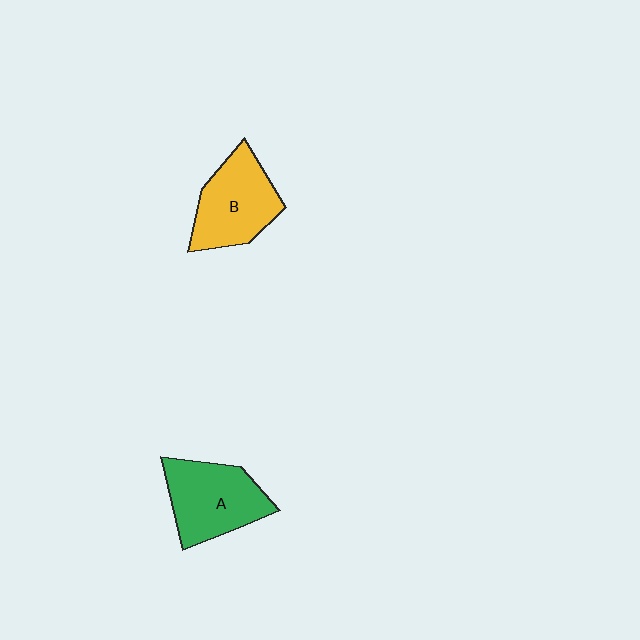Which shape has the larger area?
Shape A (green).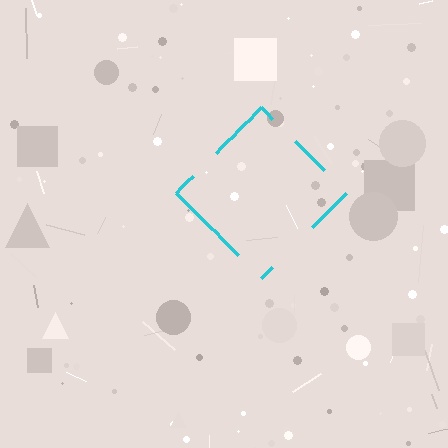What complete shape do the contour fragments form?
The contour fragments form a diamond.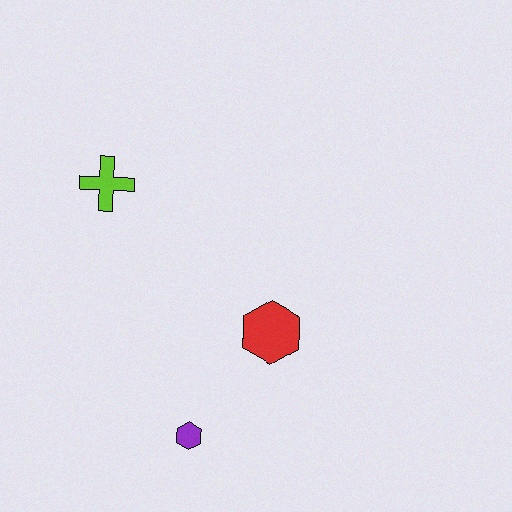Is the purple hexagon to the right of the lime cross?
Yes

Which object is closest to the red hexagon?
The purple hexagon is closest to the red hexagon.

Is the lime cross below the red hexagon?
No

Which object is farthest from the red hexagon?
The lime cross is farthest from the red hexagon.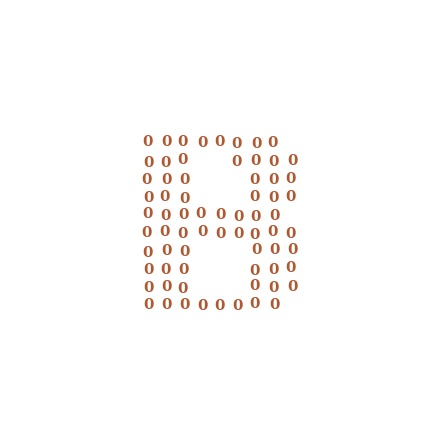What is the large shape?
The large shape is the letter B.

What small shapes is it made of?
It is made of small digit 0's.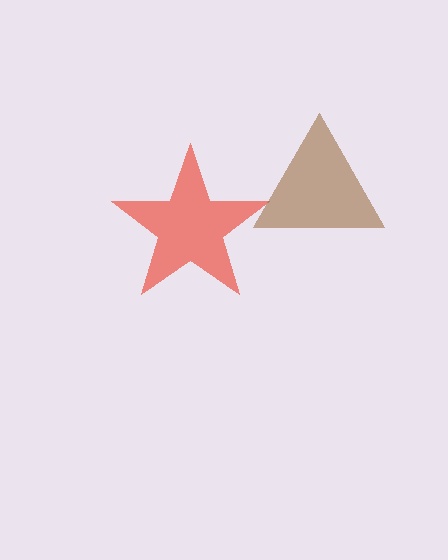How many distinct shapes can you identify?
There are 2 distinct shapes: a red star, a brown triangle.